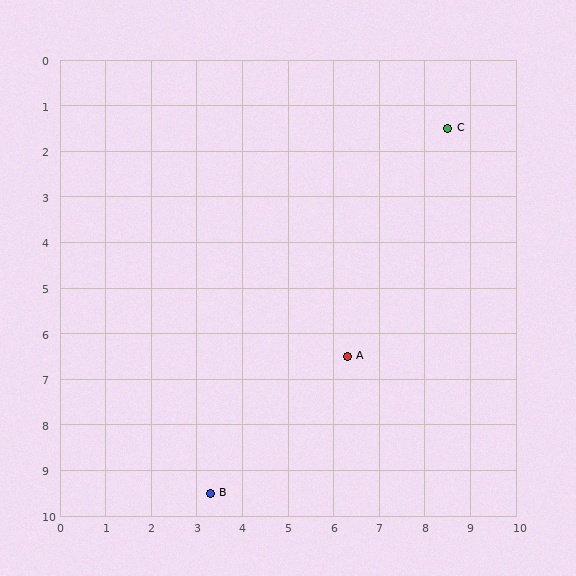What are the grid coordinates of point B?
Point B is at approximately (3.3, 9.5).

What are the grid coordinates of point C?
Point C is at approximately (8.5, 1.5).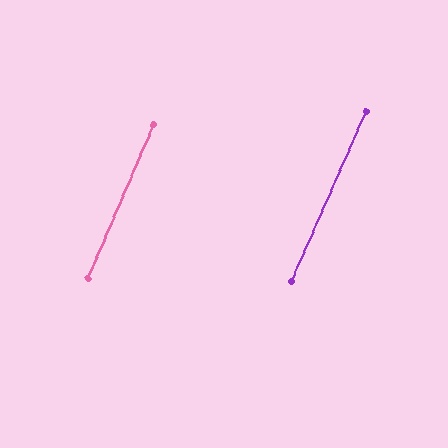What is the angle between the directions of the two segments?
Approximately 1 degree.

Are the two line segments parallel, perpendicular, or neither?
Parallel — their directions differ by only 0.8°.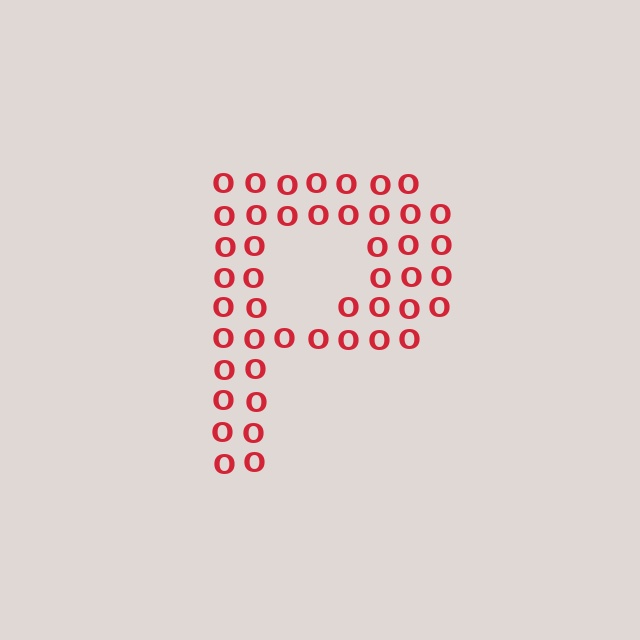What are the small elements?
The small elements are letter O's.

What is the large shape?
The large shape is the letter P.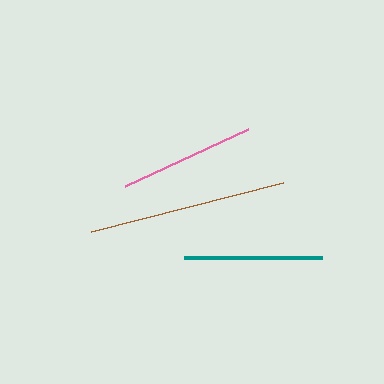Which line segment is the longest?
The brown line is the longest at approximately 198 pixels.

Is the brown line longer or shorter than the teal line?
The brown line is longer than the teal line.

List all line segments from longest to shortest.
From longest to shortest: brown, teal, pink.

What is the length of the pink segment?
The pink segment is approximately 135 pixels long.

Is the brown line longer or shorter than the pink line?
The brown line is longer than the pink line.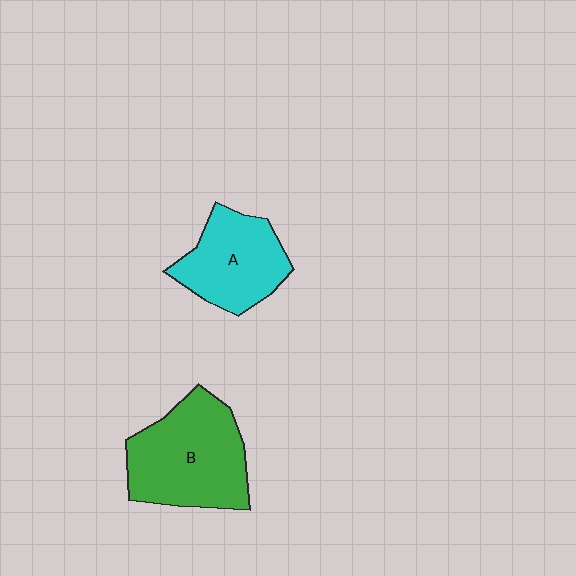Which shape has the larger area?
Shape B (green).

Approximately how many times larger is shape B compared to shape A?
Approximately 1.3 times.